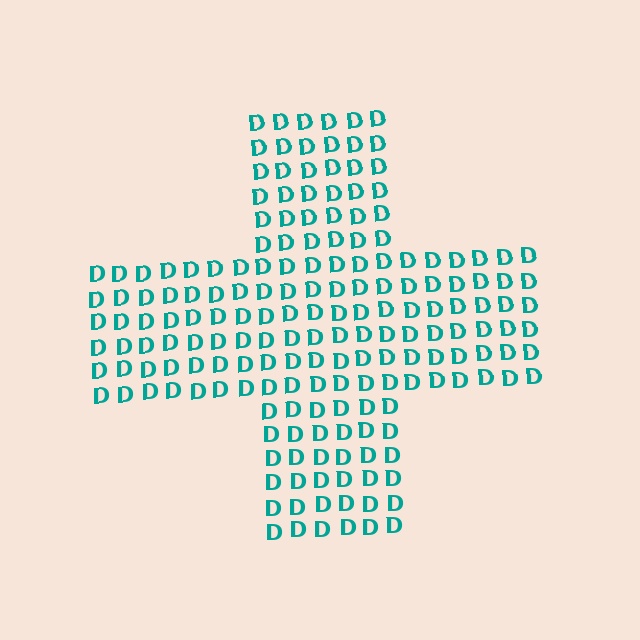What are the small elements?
The small elements are letter D's.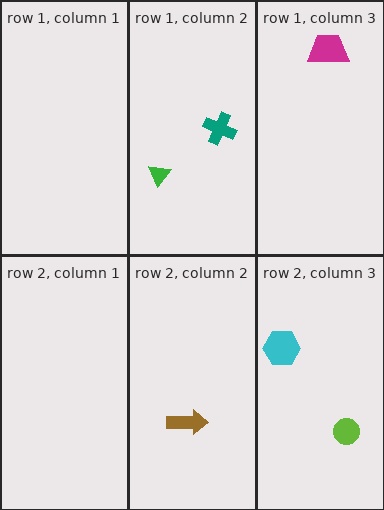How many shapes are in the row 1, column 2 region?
2.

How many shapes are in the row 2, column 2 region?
1.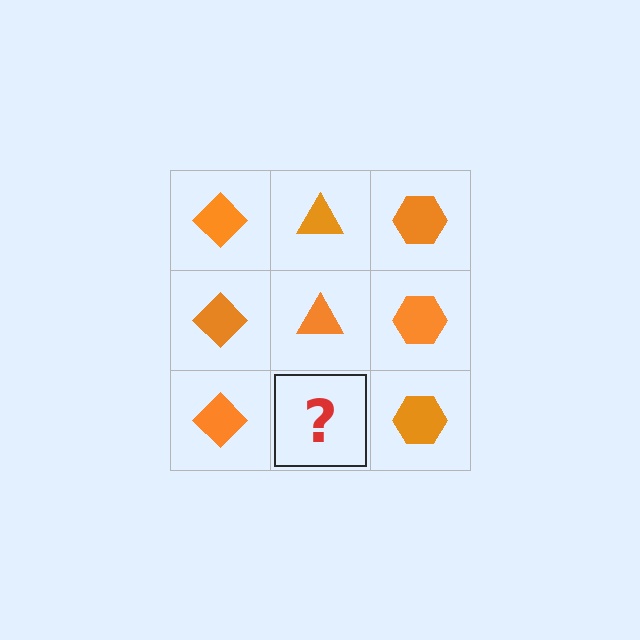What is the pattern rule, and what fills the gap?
The rule is that each column has a consistent shape. The gap should be filled with an orange triangle.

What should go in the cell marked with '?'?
The missing cell should contain an orange triangle.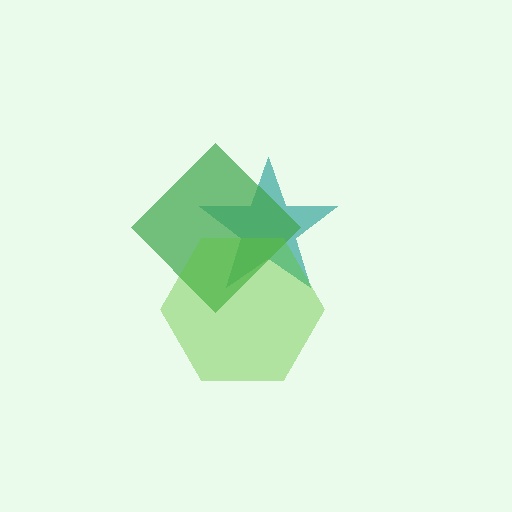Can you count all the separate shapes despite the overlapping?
Yes, there are 3 separate shapes.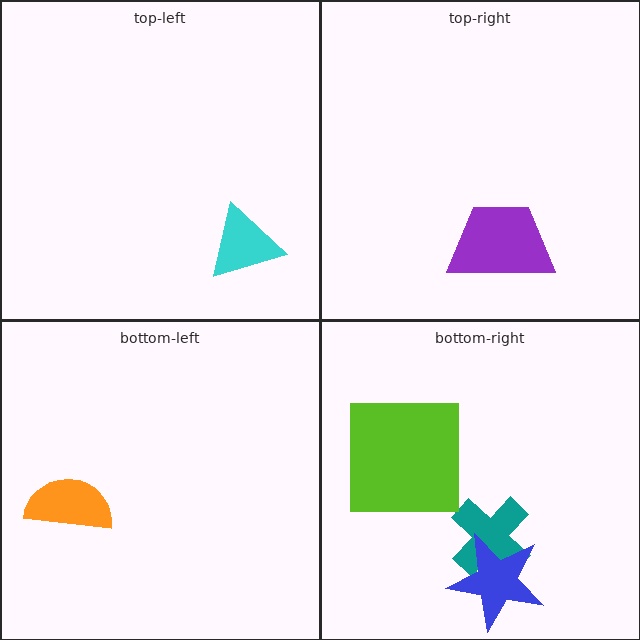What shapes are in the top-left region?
The cyan triangle.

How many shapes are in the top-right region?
1.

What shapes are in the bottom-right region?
The teal cross, the lime square, the blue star.